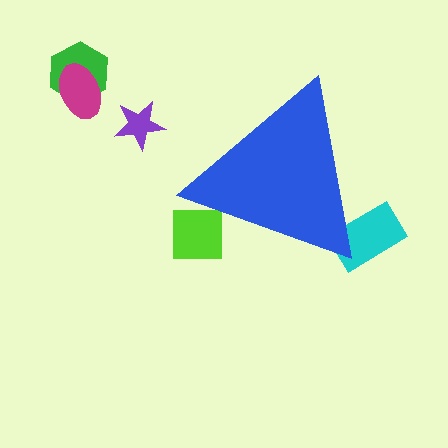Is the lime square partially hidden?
Yes, the lime square is partially hidden behind the blue triangle.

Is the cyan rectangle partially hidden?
Yes, the cyan rectangle is partially hidden behind the blue triangle.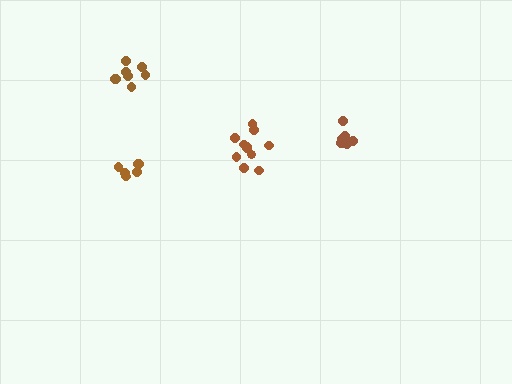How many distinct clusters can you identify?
There are 4 distinct clusters.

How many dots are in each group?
Group 1: 8 dots, Group 2: 11 dots, Group 3: 8 dots, Group 4: 6 dots (33 total).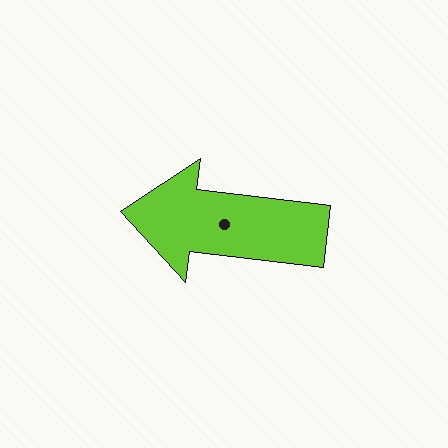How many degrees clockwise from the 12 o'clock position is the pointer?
Approximately 277 degrees.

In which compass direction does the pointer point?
West.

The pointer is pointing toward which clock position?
Roughly 9 o'clock.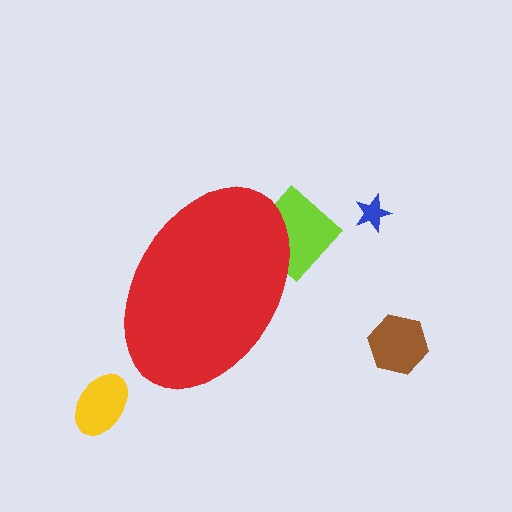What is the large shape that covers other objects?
A red ellipse.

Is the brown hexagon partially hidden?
No, the brown hexagon is fully visible.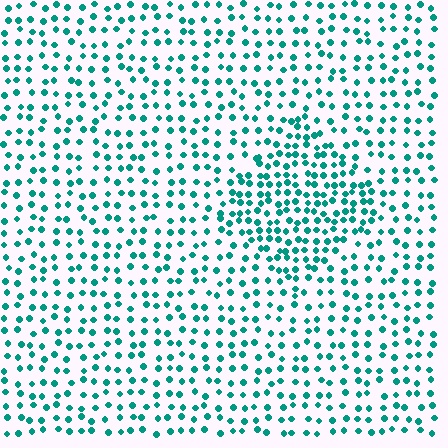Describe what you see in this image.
The image contains small teal elements arranged at two different densities. A diamond-shaped region is visible where the elements are more densely packed than the surrounding area.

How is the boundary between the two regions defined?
The boundary is defined by a change in element density (approximately 1.8x ratio). All elements are the same color, size, and shape.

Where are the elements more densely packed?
The elements are more densely packed inside the diamond boundary.